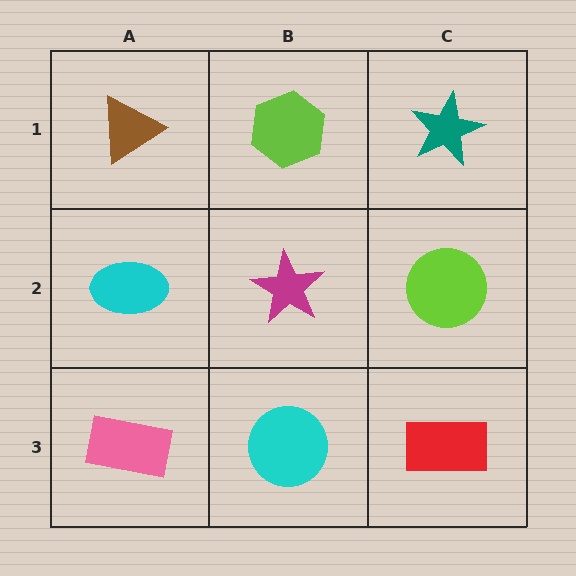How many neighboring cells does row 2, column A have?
3.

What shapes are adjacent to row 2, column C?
A teal star (row 1, column C), a red rectangle (row 3, column C), a magenta star (row 2, column B).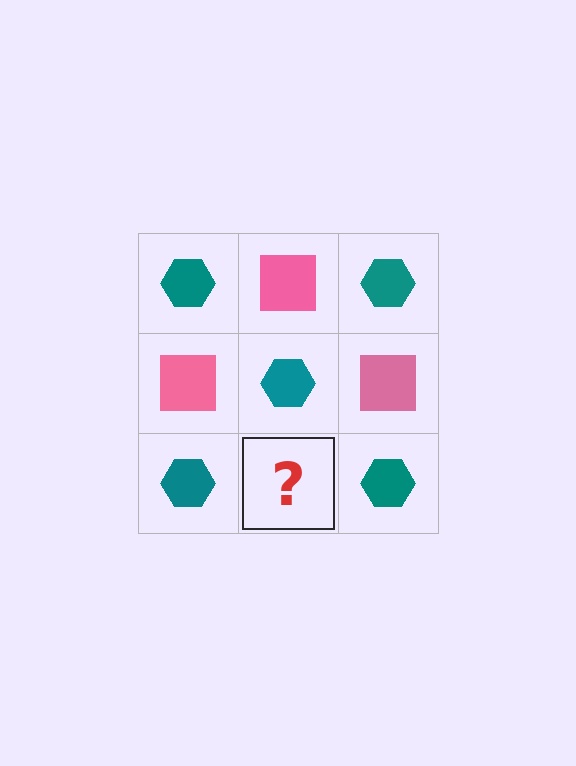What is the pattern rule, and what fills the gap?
The rule is that it alternates teal hexagon and pink square in a checkerboard pattern. The gap should be filled with a pink square.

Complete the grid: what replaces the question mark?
The question mark should be replaced with a pink square.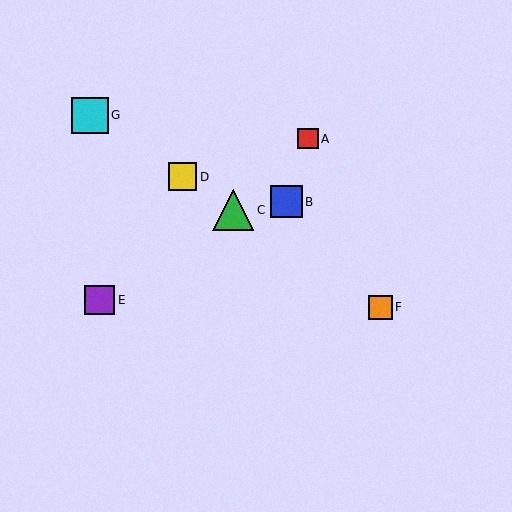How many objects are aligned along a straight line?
4 objects (C, D, F, G) are aligned along a straight line.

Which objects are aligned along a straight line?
Objects C, D, F, G are aligned along a straight line.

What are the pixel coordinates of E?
Object E is at (100, 300).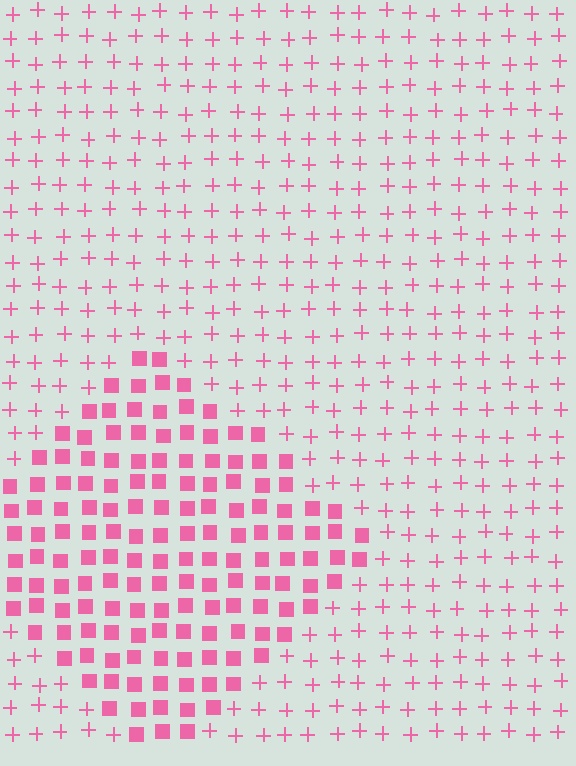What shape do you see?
I see a diamond.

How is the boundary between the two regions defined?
The boundary is defined by a change in element shape: squares inside vs. plus signs outside. All elements share the same color and spacing.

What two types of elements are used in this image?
The image uses squares inside the diamond region and plus signs outside it.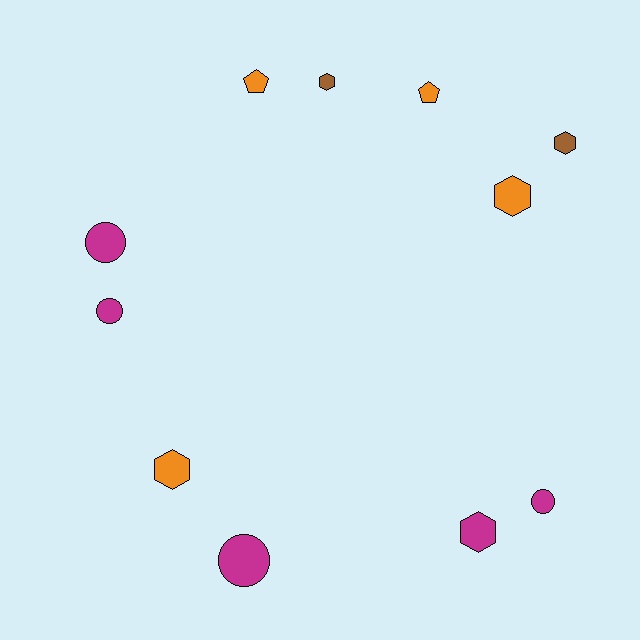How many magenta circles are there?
There are 4 magenta circles.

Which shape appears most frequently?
Hexagon, with 5 objects.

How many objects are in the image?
There are 11 objects.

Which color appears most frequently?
Magenta, with 5 objects.